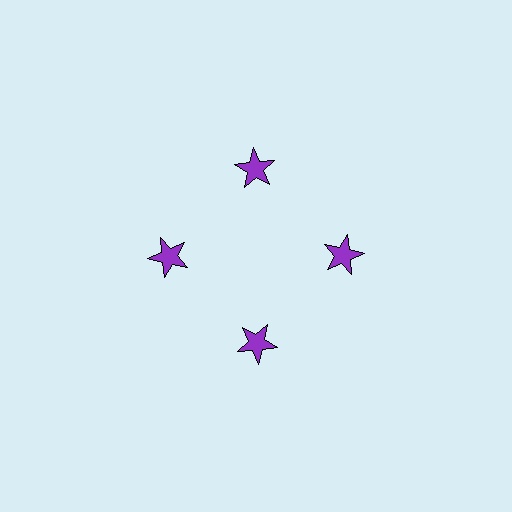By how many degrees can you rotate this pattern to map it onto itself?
The pattern maps onto itself every 90 degrees of rotation.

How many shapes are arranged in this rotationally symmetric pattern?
There are 4 shapes, arranged in 4 groups of 1.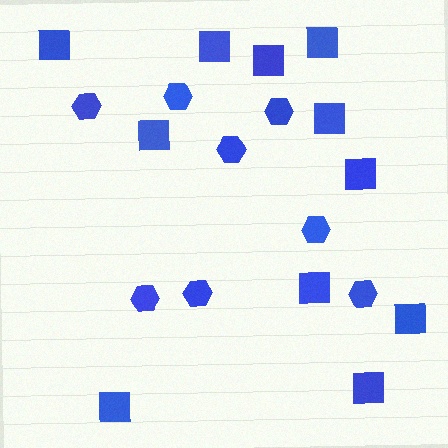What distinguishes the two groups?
There are 2 groups: one group of hexagons (8) and one group of squares (11).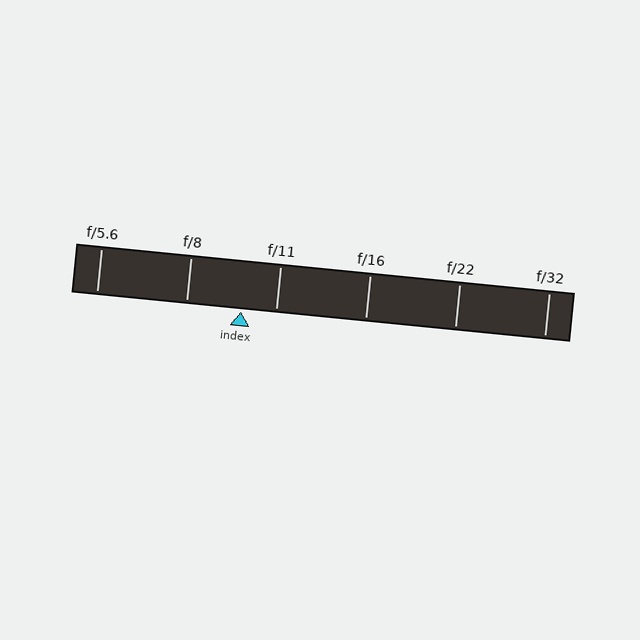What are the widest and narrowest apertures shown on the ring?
The widest aperture shown is f/5.6 and the narrowest is f/32.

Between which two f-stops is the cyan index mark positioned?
The index mark is between f/8 and f/11.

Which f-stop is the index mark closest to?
The index mark is closest to f/11.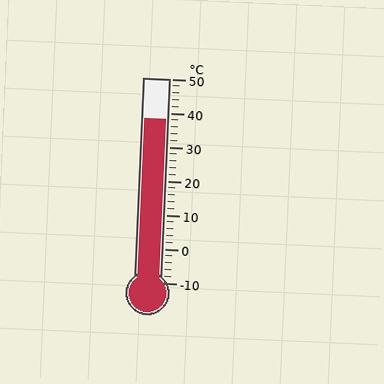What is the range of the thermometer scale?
The thermometer scale ranges from -10°C to 50°C.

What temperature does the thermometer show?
The thermometer shows approximately 38°C.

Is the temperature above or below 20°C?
The temperature is above 20°C.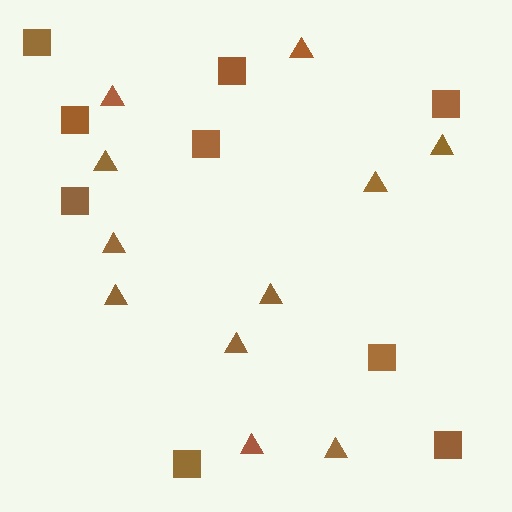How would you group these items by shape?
There are 2 groups: one group of triangles (11) and one group of squares (9).